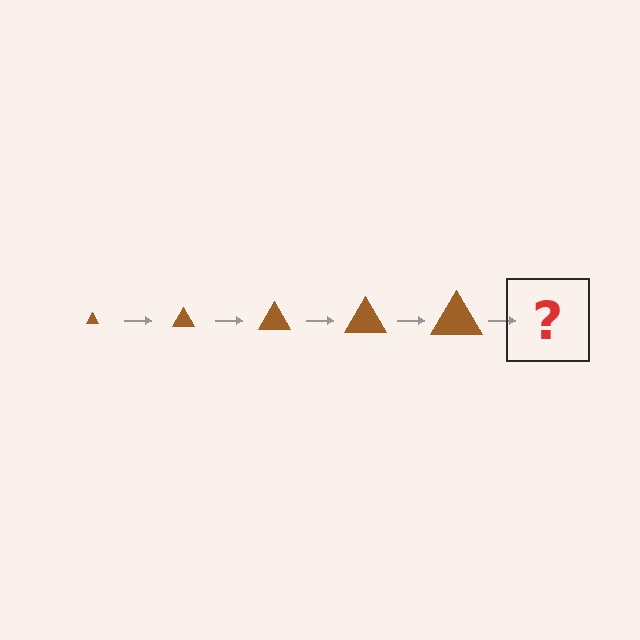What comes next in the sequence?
The next element should be a brown triangle, larger than the previous one.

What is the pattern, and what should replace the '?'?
The pattern is that the triangle gets progressively larger each step. The '?' should be a brown triangle, larger than the previous one.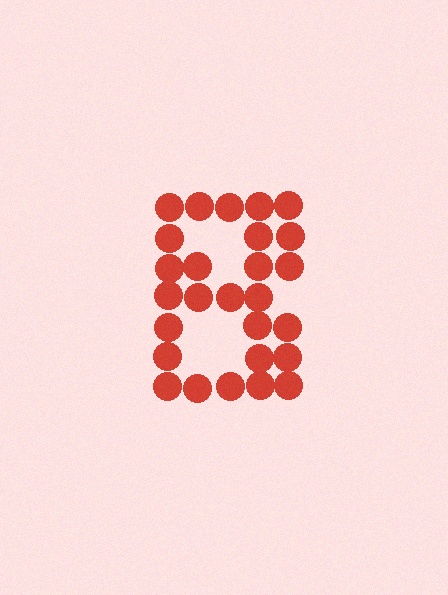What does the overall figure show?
The overall figure shows the digit 8.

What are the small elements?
The small elements are circles.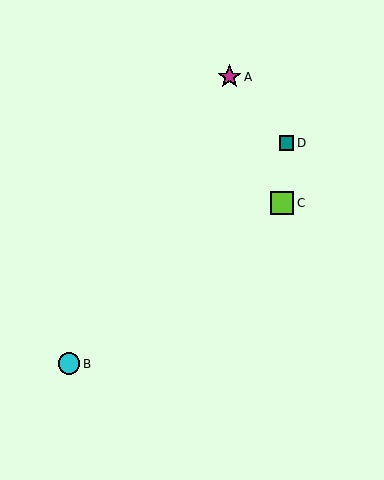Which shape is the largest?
The magenta star (labeled A) is the largest.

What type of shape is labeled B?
Shape B is a cyan circle.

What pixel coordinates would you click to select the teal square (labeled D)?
Click at (286, 143) to select the teal square D.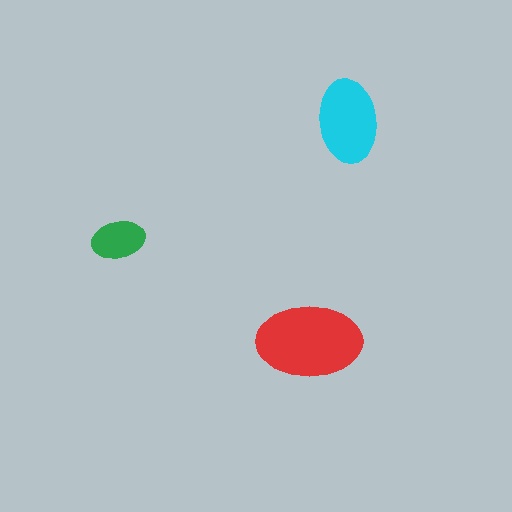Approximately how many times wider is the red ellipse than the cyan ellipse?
About 1.5 times wider.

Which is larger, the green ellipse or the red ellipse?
The red one.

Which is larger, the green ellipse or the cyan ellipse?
The cyan one.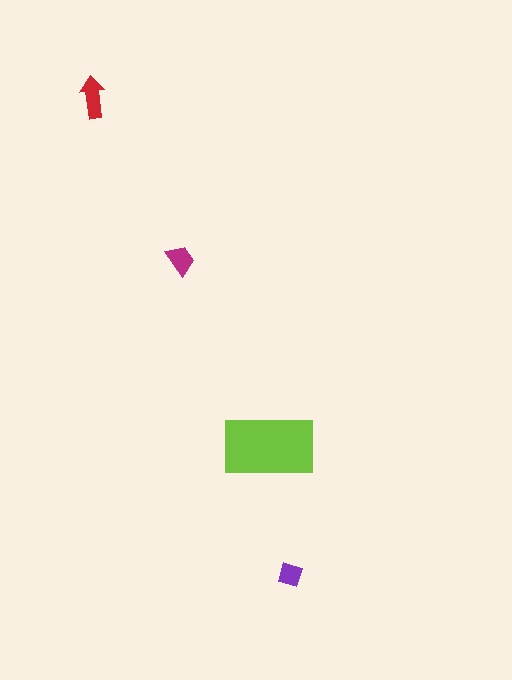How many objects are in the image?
There are 4 objects in the image.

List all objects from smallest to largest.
The purple diamond, the magenta trapezoid, the red arrow, the lime rectangle.